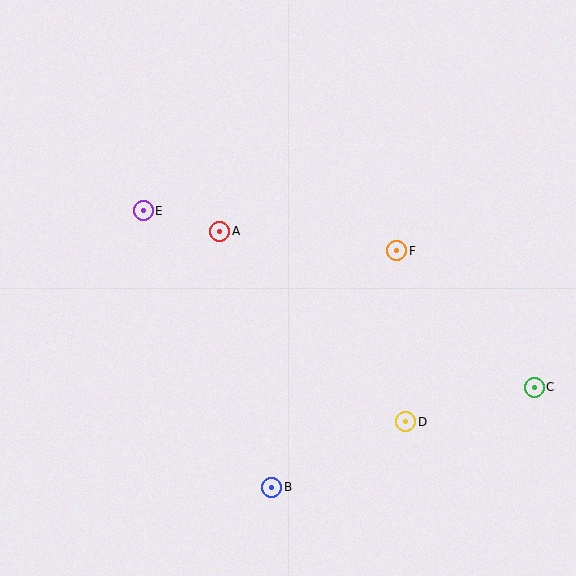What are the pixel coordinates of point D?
Point D is at (406, 422).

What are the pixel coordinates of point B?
Point B is at (272, 487).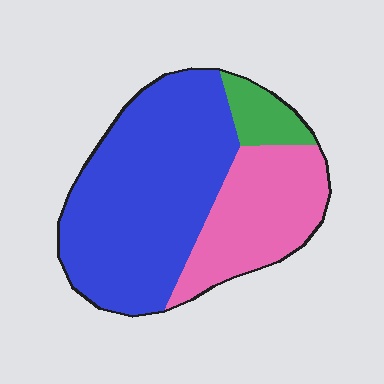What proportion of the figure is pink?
Pink covers 30% of the figure.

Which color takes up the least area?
Green, at roughly 10%.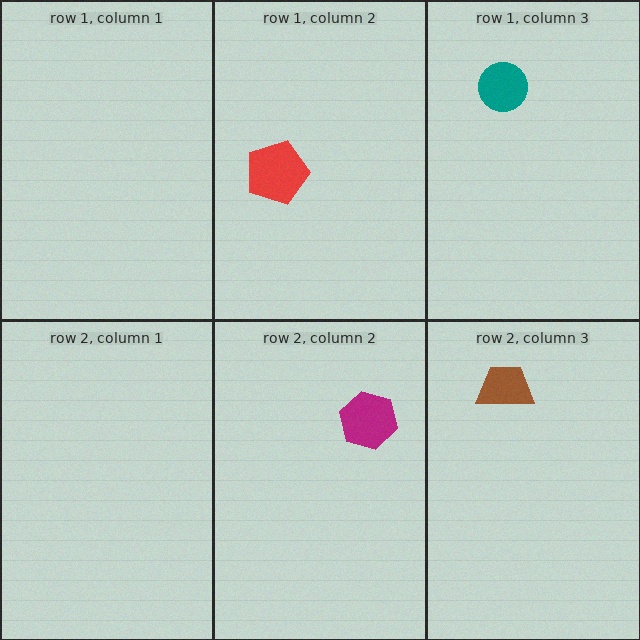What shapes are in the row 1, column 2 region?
The red pentagon.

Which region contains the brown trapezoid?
The row 2, column 3 region.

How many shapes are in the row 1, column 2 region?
1.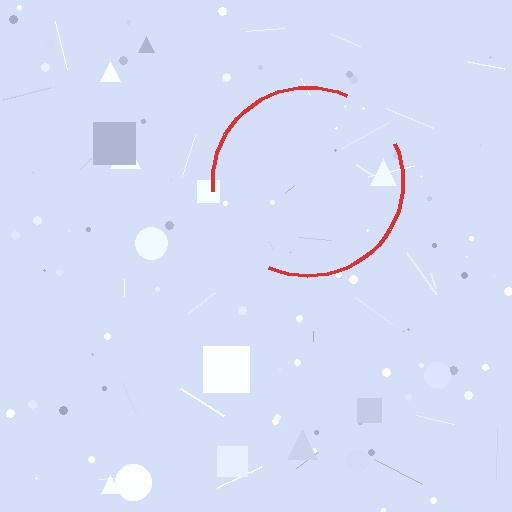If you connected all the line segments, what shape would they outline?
They would outline a circle.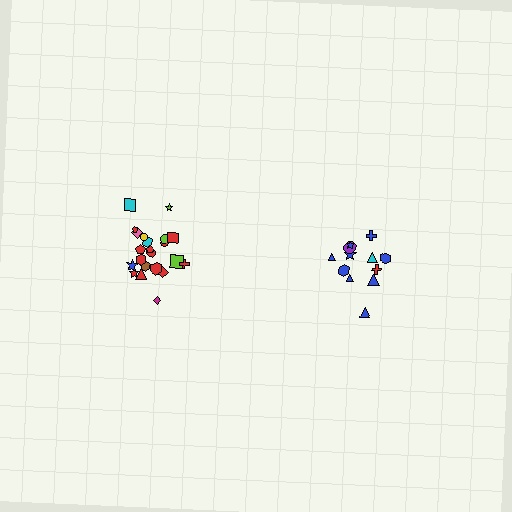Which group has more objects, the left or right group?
The left group.